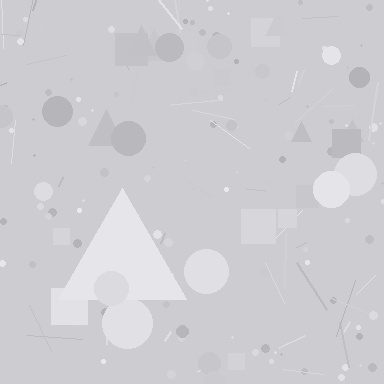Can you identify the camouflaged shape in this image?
The camouflaged shape is a triangle.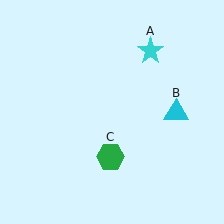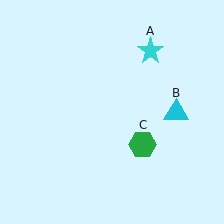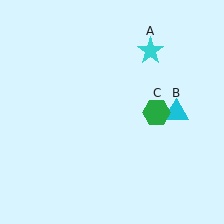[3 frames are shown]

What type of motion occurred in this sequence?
The green hexagon (object C) rotated counterclockwise around the center of the scene.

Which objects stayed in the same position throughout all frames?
Cyan star (object A) and cyan triangle (object B) remained stationary.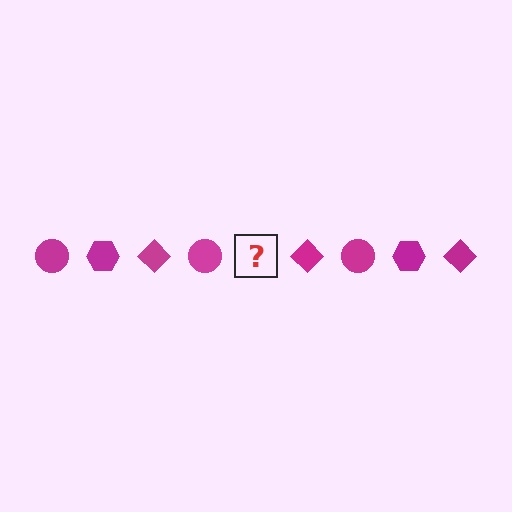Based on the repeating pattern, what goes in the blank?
The blank should be a magenta hexagon.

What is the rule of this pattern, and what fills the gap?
The rule is that the pattern cycles through circle, hexagon, diamond shapes in magenta. The gap should be filled with a magenta hexagon.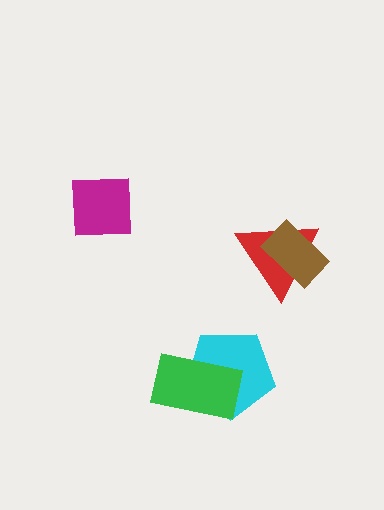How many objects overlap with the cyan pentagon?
1 object overlaps with the cyan pentagon.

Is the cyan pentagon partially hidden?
Yes, it is partially covered by another shape.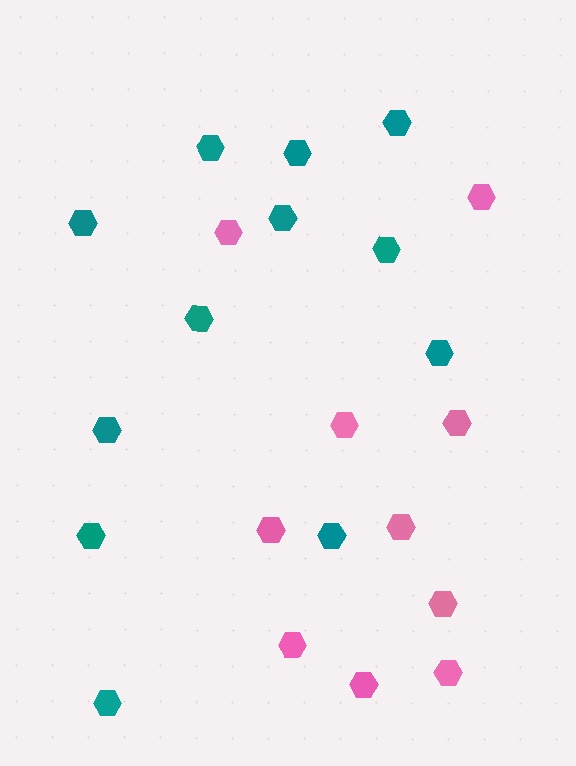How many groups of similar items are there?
There are 2 groups: one group of pink hexagons (10) and one group of teal hexagons (12).